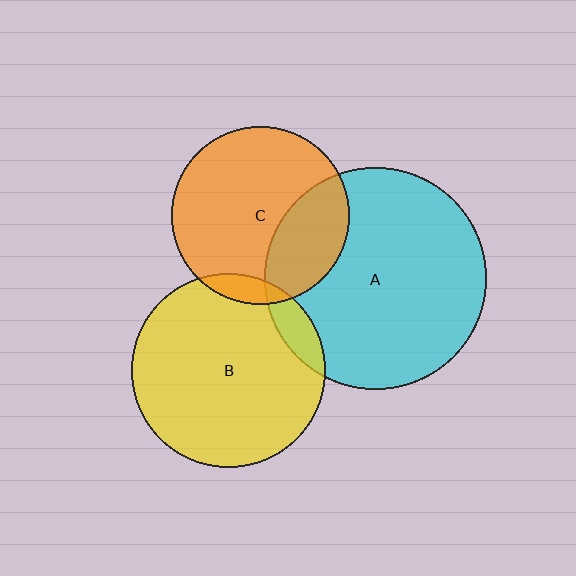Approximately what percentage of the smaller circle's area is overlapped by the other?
Approximately 10%.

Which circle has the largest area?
Circle A (cyan).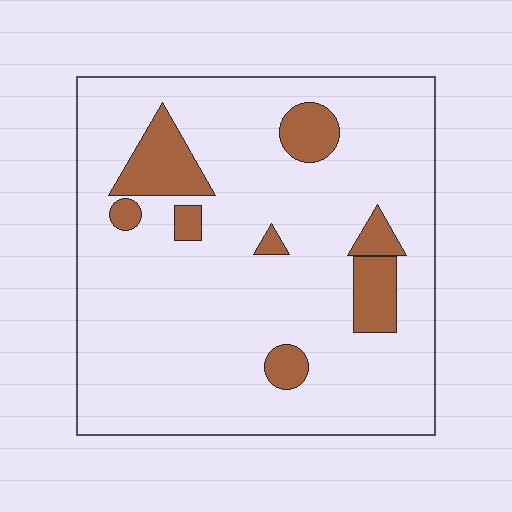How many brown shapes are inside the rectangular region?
8.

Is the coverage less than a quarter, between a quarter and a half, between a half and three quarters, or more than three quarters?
Less than a quarter.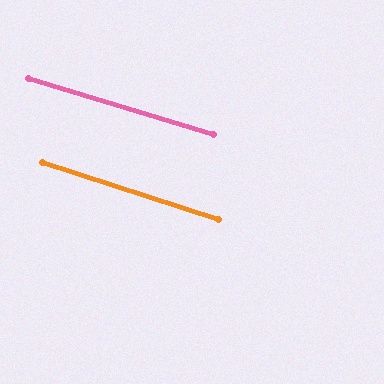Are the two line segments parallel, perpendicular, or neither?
Parallel — their directions differ by only 1.5°.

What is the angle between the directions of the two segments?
Approximately 1 degree.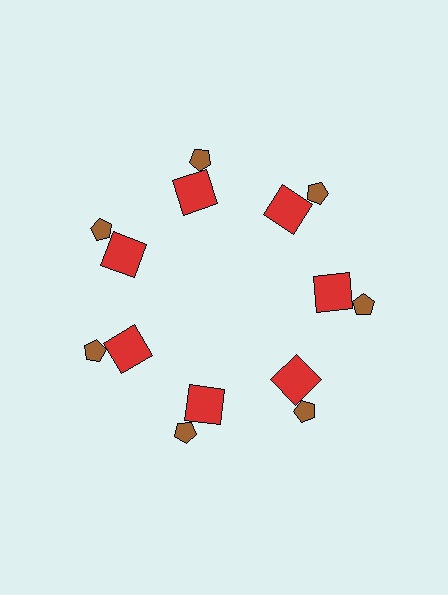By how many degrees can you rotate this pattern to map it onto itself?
The pattern maps onto itself every 51 degrees of rotation.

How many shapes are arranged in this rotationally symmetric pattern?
There are 14 shapes, arranged in 7 groups of 2.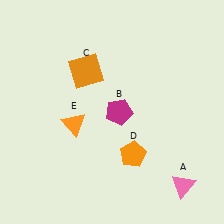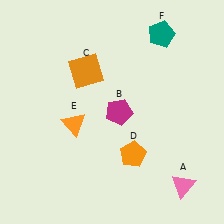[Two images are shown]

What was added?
A teal pentagon (F) was added in Image 2.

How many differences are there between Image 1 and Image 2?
There is 1 difference between the two images.